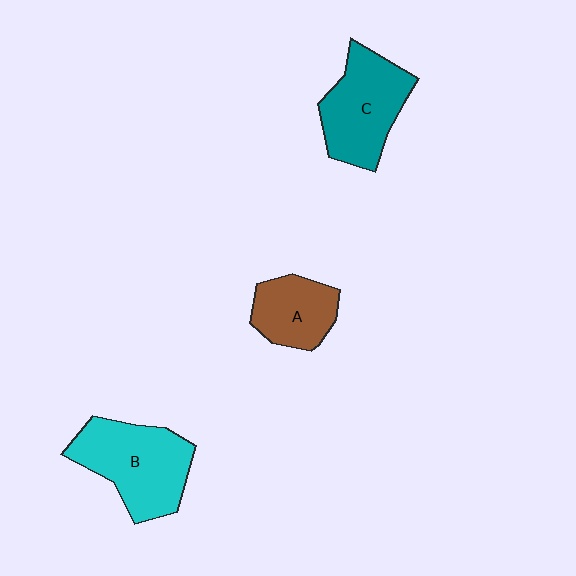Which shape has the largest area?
Shape B (cyan).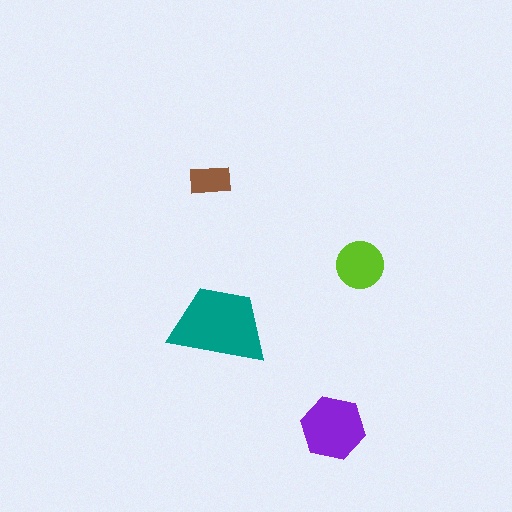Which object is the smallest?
The brown rectangle.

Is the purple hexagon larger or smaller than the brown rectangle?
Larger.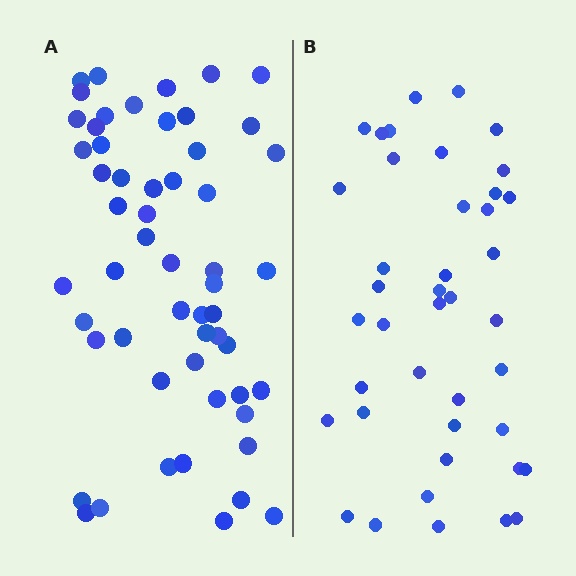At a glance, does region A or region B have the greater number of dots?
Region A (the left region) has more dots.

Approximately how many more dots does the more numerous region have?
Region A has approximately 15 more dots than region B.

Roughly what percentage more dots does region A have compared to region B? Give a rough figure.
About 35% more.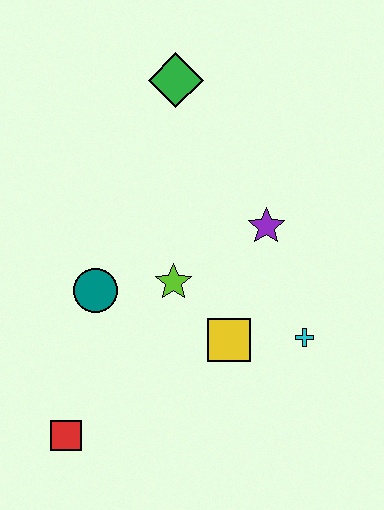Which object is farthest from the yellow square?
The green diamond is farthest from the yellow square.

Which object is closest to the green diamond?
The purple star is closest to the green diamond.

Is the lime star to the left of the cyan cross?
Yes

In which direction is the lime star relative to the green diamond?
The lime star is below the green diamond.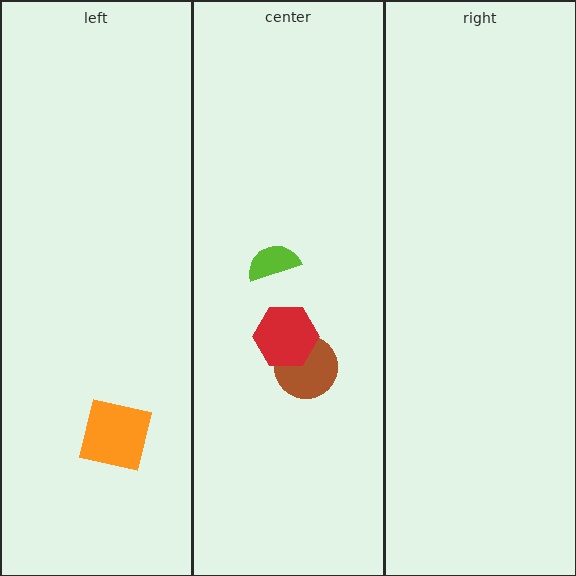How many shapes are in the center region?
3.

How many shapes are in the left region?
1.